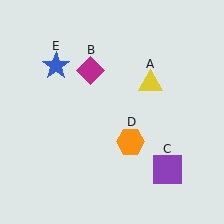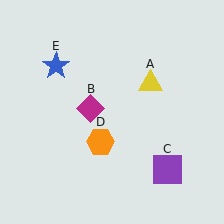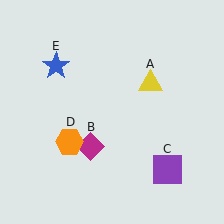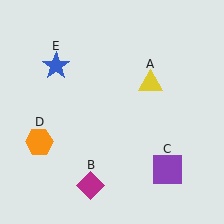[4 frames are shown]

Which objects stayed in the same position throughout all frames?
Yellow triangle (object A) and purple square (object C) and blue star (object E) remained stationary.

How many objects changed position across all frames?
2 objects changed position: magenta diamond (object B), orange hexagon (object D).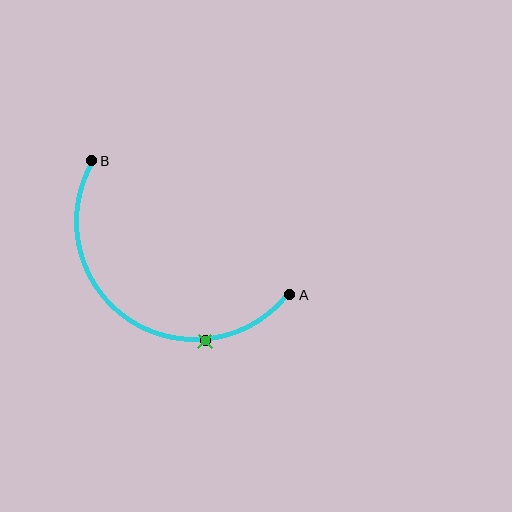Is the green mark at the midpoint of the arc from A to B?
No. The green mark lies on the arc but is closer to endpoint A. The arc midpoint would be at the point on the curve equidistant along the arc from both A and B.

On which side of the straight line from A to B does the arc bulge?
The arc bulges below and to the left of the straight line connecting A and B.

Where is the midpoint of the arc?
The arc midpoint is the point on the curve farthest from the straight line joining A and B. It sits below and to the left of that line.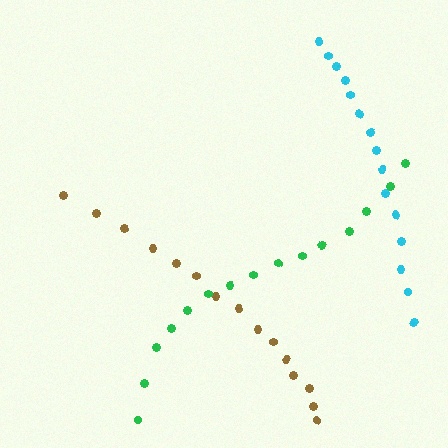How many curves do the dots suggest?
There are 3 distinct paths.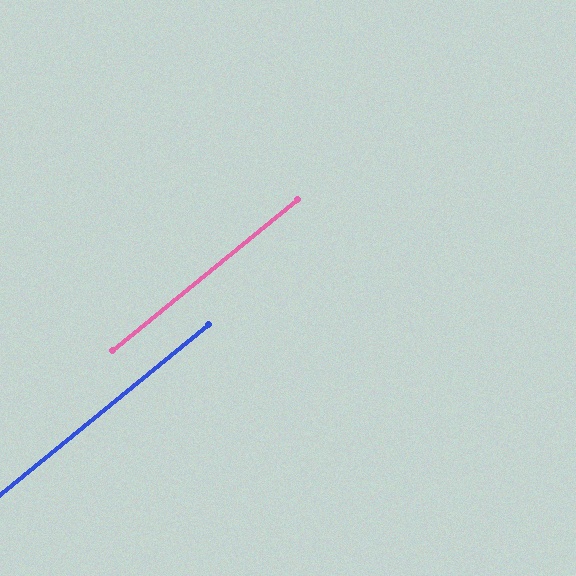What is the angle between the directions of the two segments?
Approximately 0 degrees.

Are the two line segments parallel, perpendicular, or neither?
Parallel — their directions differ by only 0.1°.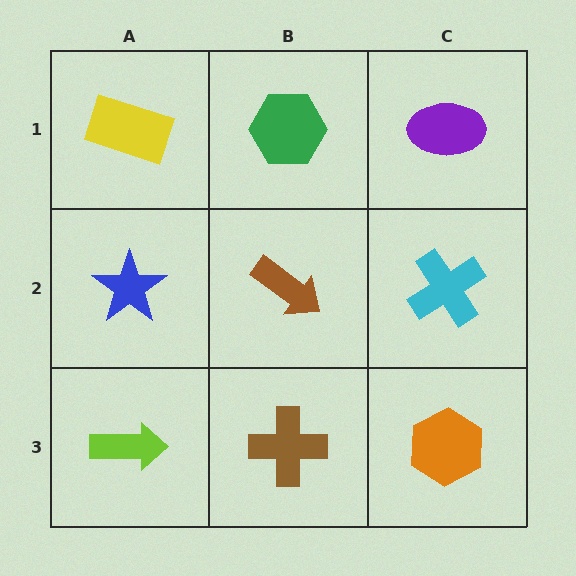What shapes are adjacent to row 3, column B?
A brown arrow (row 2, column B), a lime arrow (row 3, column A), an orange hexagon (row 3, column C).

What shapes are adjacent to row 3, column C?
A cyan cross (row 2, column C), a brown cross (row 3, column B).